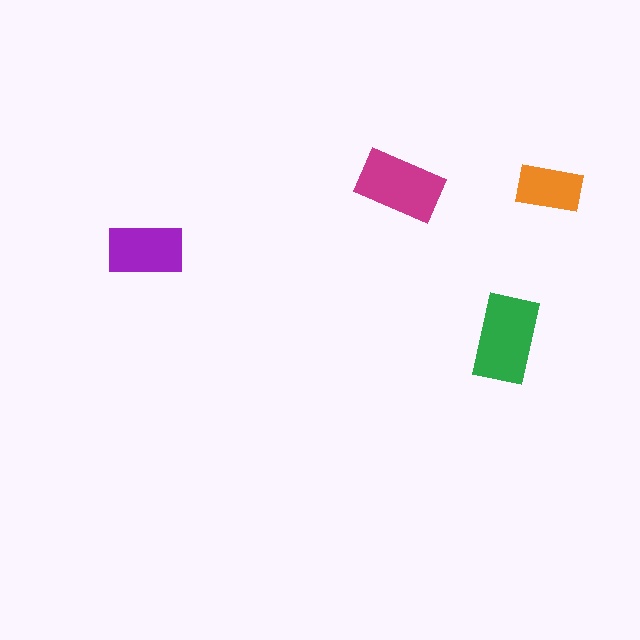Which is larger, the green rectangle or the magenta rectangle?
The green one.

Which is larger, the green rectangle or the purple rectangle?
The green one.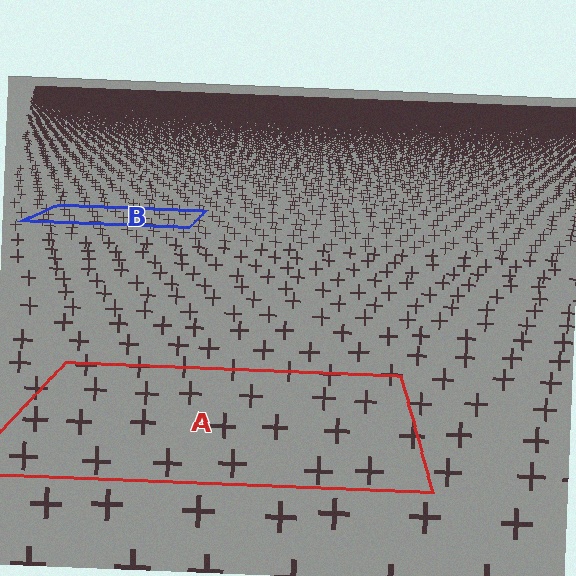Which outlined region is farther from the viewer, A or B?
Region B is farther from the viewer — the texture elements inside it appear smaller and more densely packed.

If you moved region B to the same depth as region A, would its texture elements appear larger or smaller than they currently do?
They would appear larger. At a closer depth, the same texture elements are projected at a bigger on-screen size.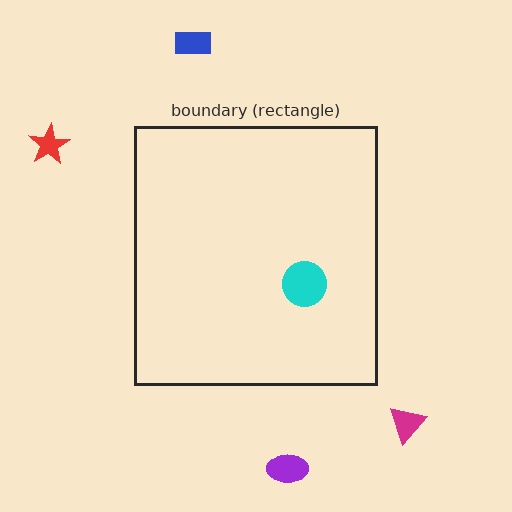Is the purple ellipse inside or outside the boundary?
Outside.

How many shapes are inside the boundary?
1 inside, 4 outside.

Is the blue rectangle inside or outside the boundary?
Outside.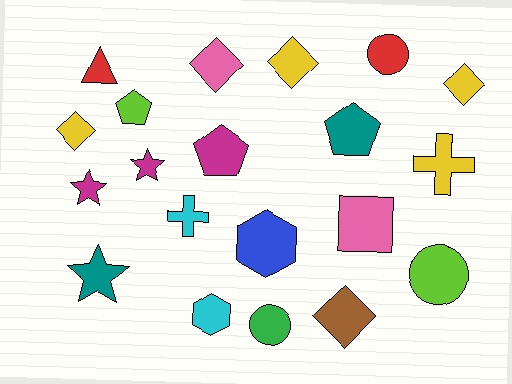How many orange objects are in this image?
There are no orange objects.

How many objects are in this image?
There are 20 objects.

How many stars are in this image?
There are 3 stars.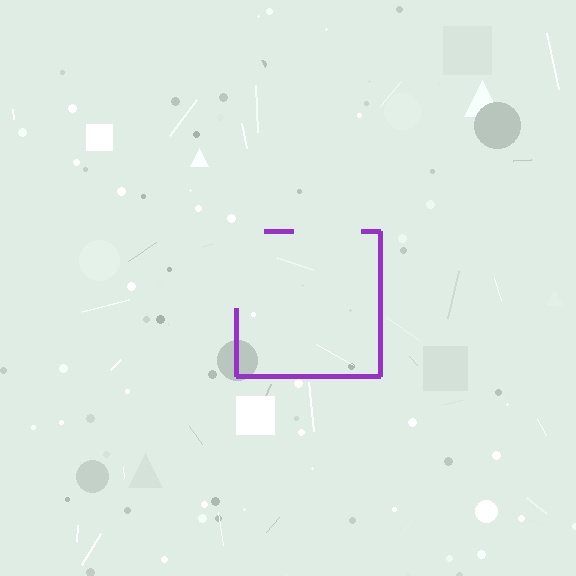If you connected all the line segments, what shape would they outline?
They would outline a square.